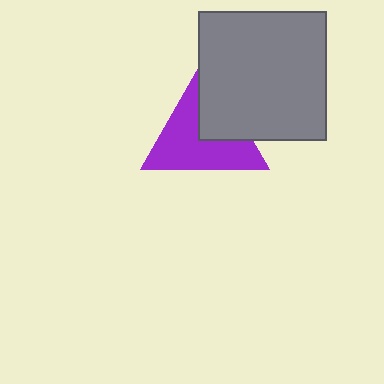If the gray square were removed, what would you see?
You would see the complete purple triangle.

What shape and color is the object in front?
The object in front is a gray square.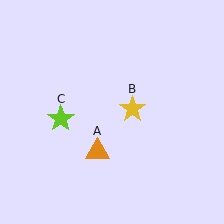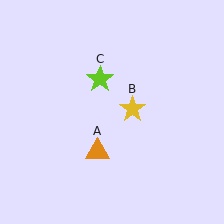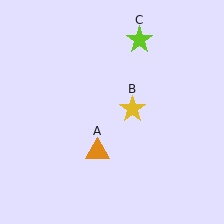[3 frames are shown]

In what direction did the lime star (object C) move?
The lime star (object C) moved up and to the right.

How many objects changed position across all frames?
1 object changed position: lime star (object C).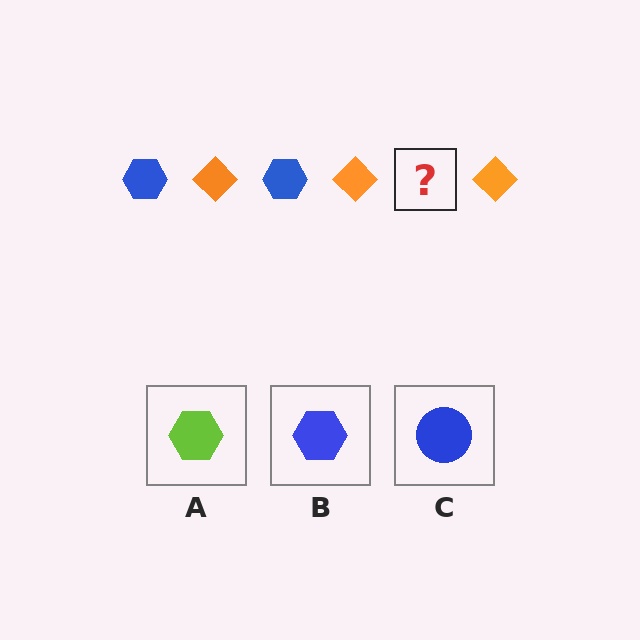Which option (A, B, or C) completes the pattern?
B.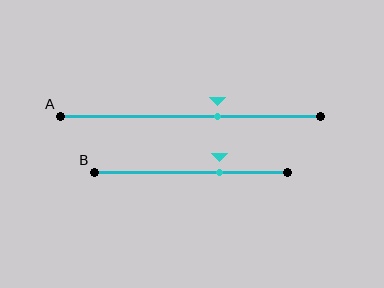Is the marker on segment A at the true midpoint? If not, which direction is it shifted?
No, the marker on segment A is shifted to the right by about 11% of the segment length.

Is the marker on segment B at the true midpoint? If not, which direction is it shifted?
No, the marker on segment B is shifted to the right by about 15% of the segment length.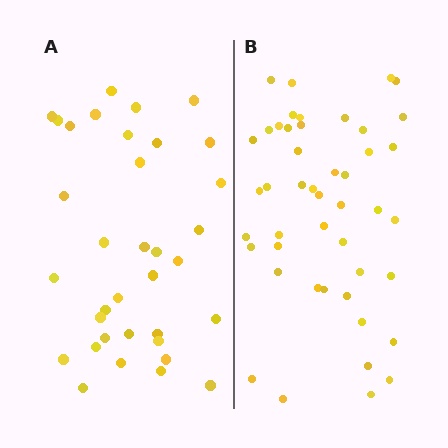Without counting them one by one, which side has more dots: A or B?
Region B (the right region) has more dots.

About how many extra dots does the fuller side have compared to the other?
Region B has roughly 12 or so more dots than region A.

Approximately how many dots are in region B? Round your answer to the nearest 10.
About 50 dots. (The exact count is 46, which rounds to 50.)